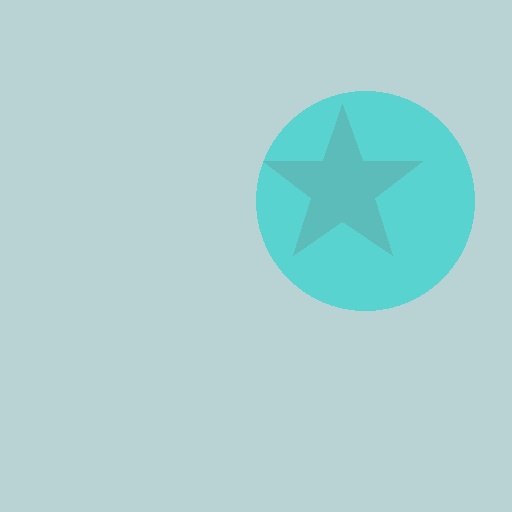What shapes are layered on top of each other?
The layered shapes are: a red star, a cyan circle.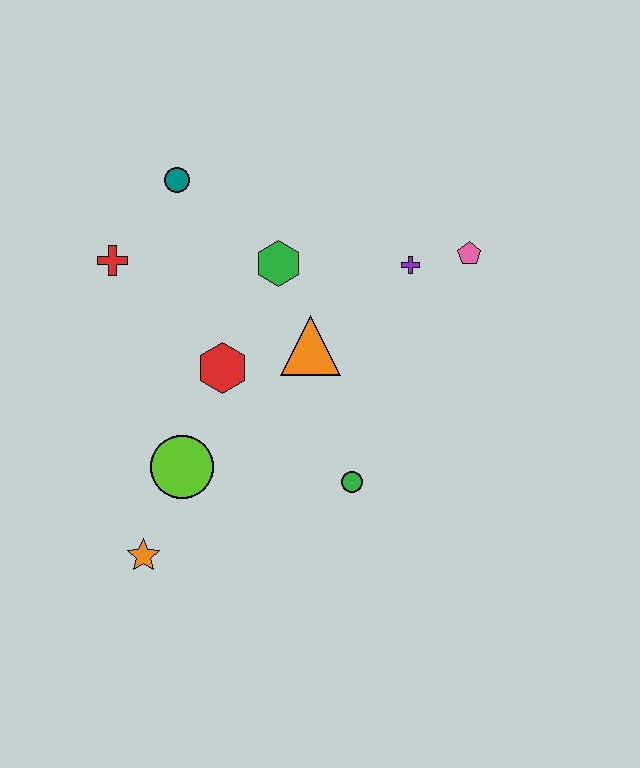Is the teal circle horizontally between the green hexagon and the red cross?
Yes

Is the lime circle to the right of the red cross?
Yes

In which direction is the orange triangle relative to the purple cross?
The orange triangle is to the left of the purple cross.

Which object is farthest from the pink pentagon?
The orange star is farthest from the pink pentagon.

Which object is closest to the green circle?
The orange triangle is closest to the green circle.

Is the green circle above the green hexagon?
No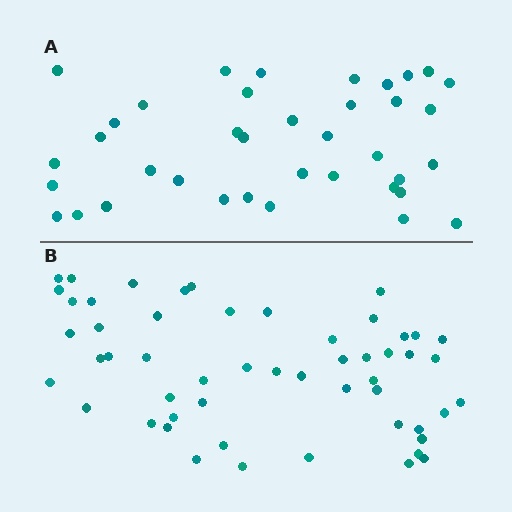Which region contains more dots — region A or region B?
Region B (the bottom region) has more dots.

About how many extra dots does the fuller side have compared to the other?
Region B has approximately 15 more dots than region A.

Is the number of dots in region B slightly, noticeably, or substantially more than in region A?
Region B has noticeably more, but not dramatically so. The ratio is roughly 1.4 to 1.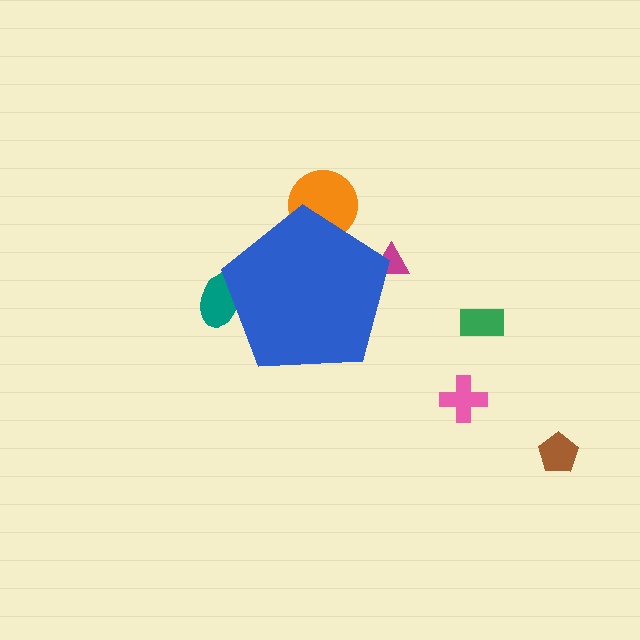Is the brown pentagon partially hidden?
No, the brown pentagon is fully visible.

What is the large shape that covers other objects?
A blue pentagon.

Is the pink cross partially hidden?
No, the pink cross is fully visible.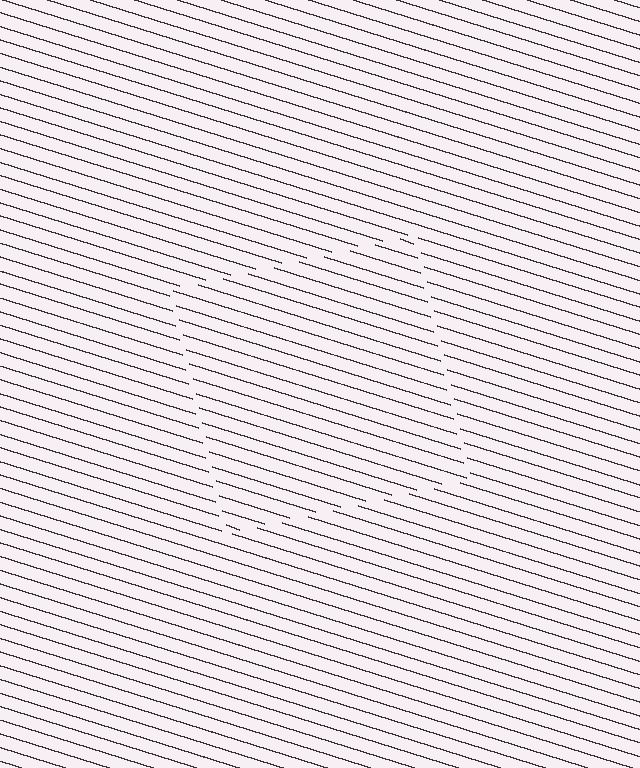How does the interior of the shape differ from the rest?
The interior of the shape contains the same grating, shifted by half a period — the contour is defined by the phase discontinuity where line-ends from the inner and outer gratings abut.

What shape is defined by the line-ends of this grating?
An illusory square. The interior of the shape contains the same grating, shifted by half a period — the contour is defined by the phase discontinuity where line-ends from the inner and outer gratings abut.